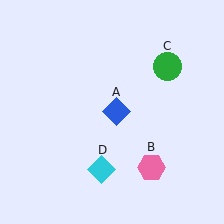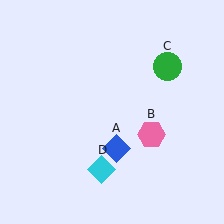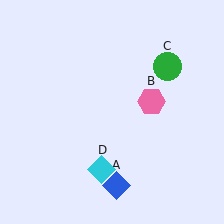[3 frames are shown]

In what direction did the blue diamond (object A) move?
The blue diamond (object A) moved down.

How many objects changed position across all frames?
2 objects changed position: blue diamond (object A), pink hexagon (object B).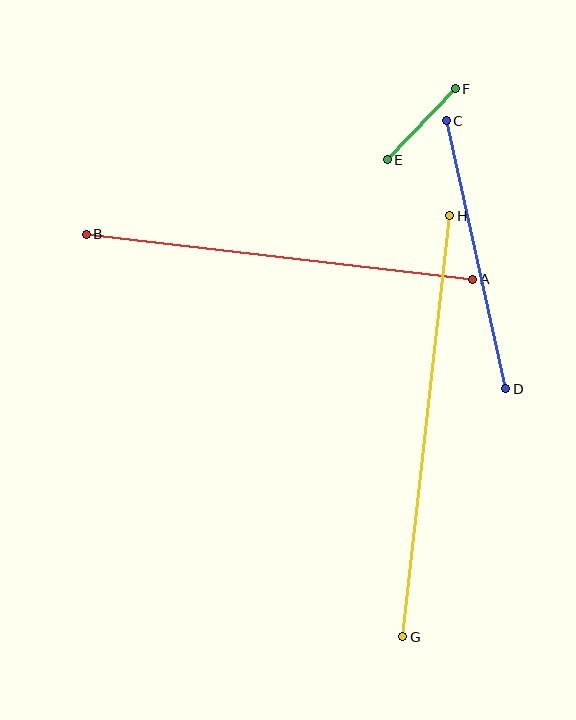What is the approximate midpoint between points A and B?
The midpoint is at approximately (280, 257) pixels.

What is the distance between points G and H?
The distance is approximately 424 pixels.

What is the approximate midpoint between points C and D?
The midpoint is at approximately (476, 255) pixels.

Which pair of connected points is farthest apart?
Points G and H are farthest apart.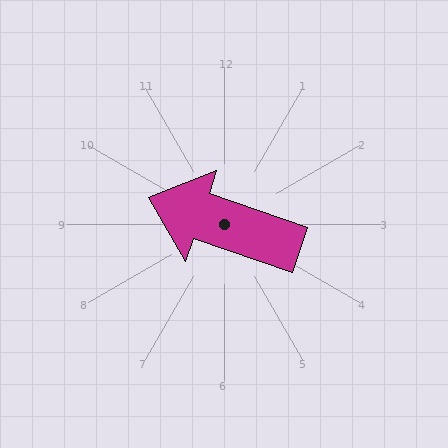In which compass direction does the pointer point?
West.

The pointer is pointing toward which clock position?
Roughly 10 o'clock.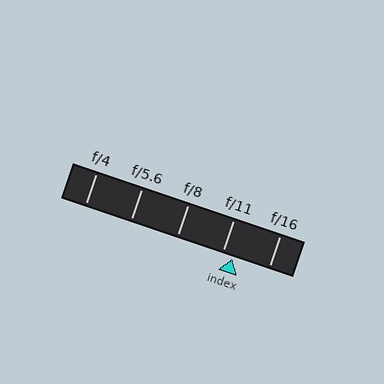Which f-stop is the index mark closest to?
The index mark is closest to f/11.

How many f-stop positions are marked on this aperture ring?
There are 5 f-stop positions marked.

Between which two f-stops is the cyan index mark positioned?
The index mark is between f/11 and f/16.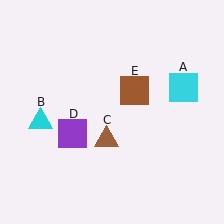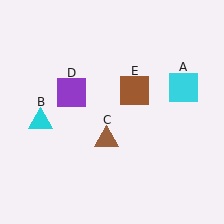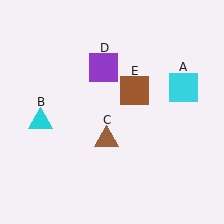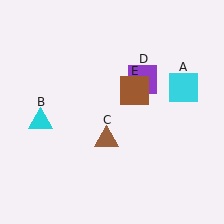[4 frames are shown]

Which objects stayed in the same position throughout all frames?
Cyan square (object A) and cyan triangle (object B) and brown triangle (object C) and brown square (object E) remained stationary.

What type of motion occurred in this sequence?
The purple square (object D) rotated clockwise around the center of the scene.